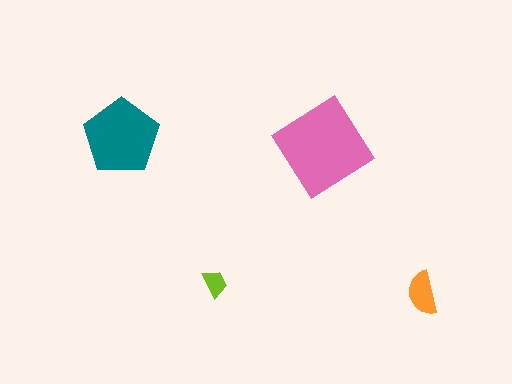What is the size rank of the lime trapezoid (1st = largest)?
4th.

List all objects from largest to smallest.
The pink diamond, the teal pentagon, the orange semicircle, the lime trapezoid.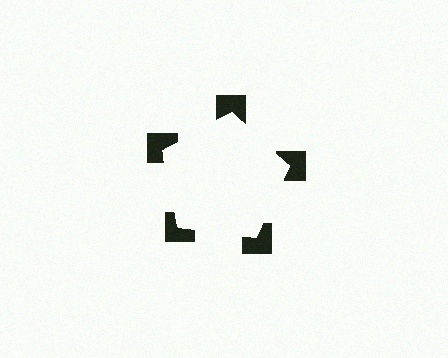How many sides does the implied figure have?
5 sides.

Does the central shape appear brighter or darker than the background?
It typically appears slightly brighter than the background, even though no actual brightness change is drawn.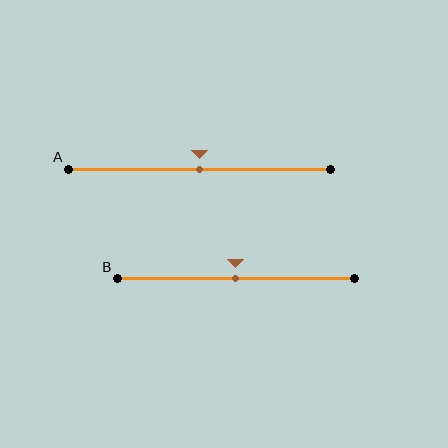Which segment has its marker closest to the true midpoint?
Segment A has its marker closest to the true midpoint.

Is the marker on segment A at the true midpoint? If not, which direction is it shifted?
Yes, the marker on segment A is at the true midpoint.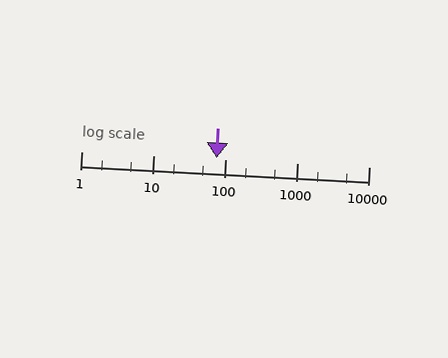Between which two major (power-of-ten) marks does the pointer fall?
The pointer is between 10 and 100.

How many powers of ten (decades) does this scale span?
The scale spans 4 decades, from 1 to 10000.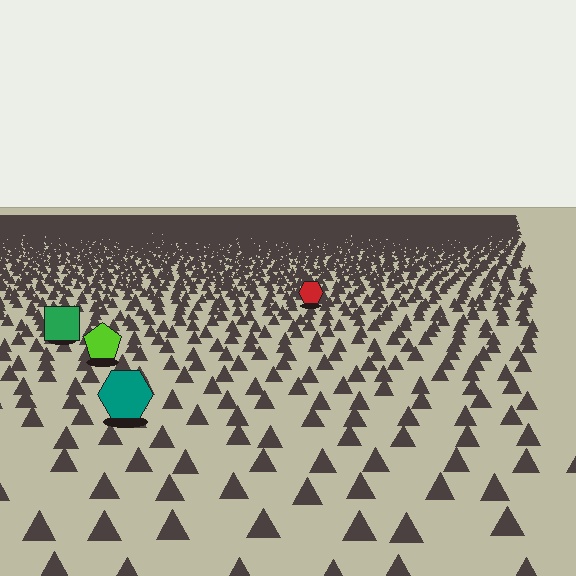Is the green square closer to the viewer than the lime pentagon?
No. The lime pentagon is closer — you can tell from the texture gradient: the ground texture is coarser near it.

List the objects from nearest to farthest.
From nearest to farthest: the teal hexagon, the lime pentagon, the green square, the red hexagon.